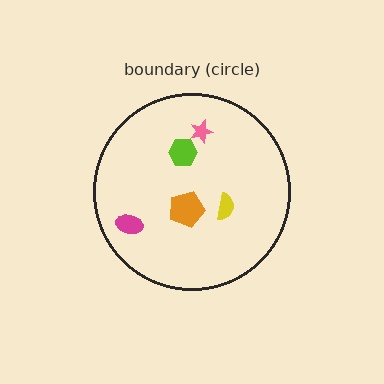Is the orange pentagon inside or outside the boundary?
Inside.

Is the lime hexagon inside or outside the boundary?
Inside.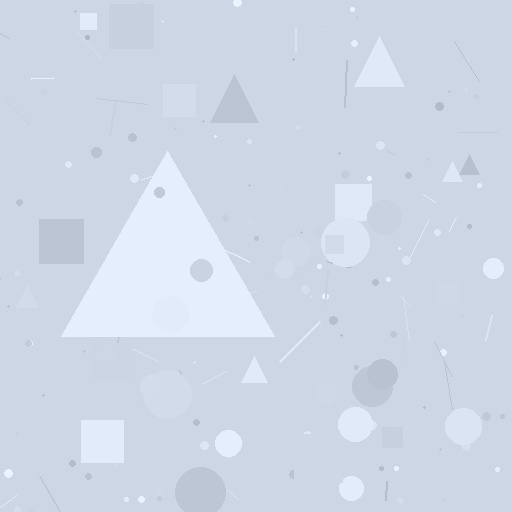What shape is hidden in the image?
A triangle is hidden in the image.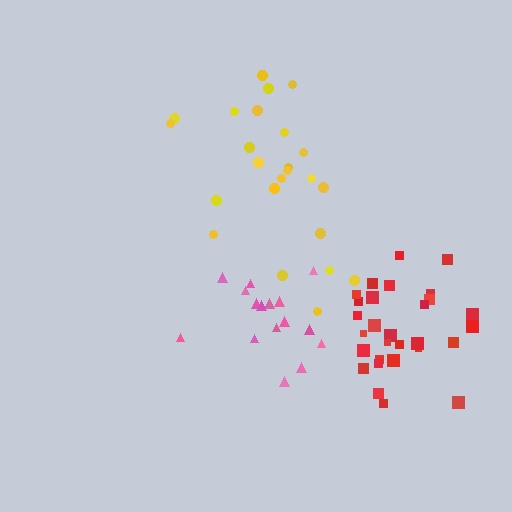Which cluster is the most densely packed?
Red.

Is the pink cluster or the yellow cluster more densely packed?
Pink.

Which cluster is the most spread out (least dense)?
Yellow.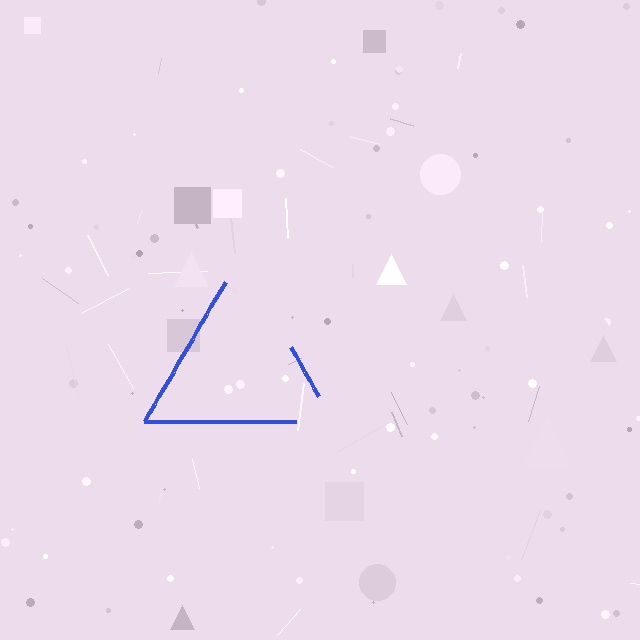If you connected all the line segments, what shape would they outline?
They would outline a triangle.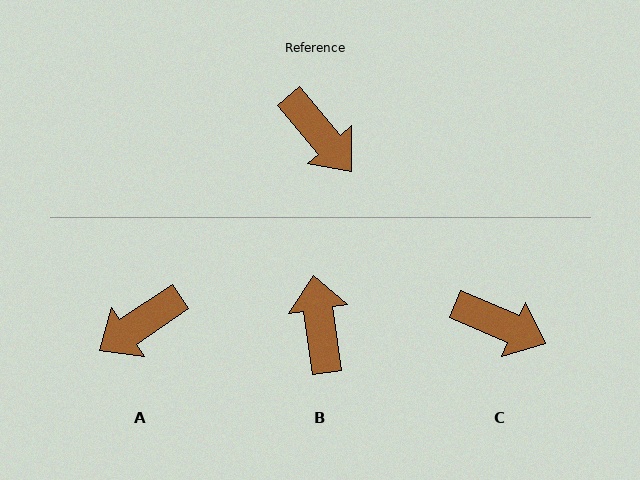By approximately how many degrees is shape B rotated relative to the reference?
Approximately 148 degrees counter-clockwise.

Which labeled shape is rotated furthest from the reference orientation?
B, about 148 degrees away.